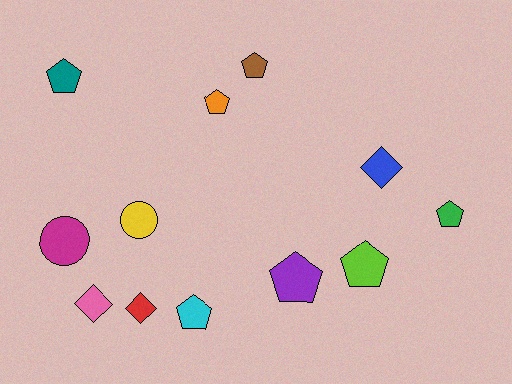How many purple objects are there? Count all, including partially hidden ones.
There is 1 purple object.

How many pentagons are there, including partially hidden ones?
There are 7 pentagons.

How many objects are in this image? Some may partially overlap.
There are 12 objects.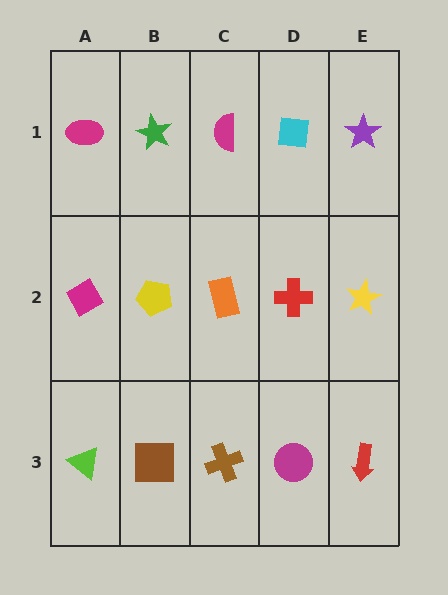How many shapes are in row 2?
5 shapes.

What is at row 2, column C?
An orange rectangle.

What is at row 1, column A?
A magenta ellipse.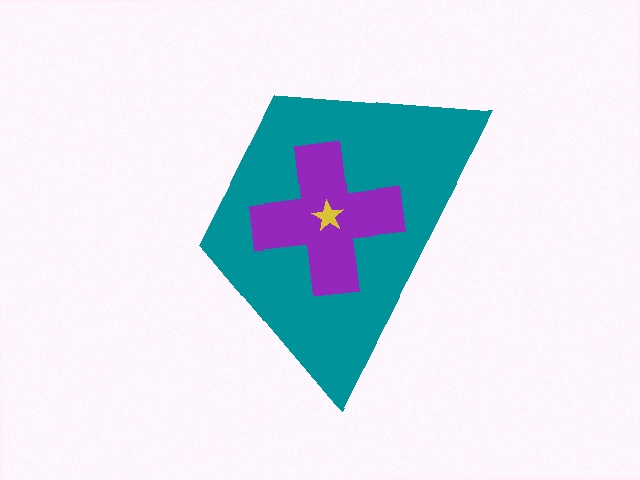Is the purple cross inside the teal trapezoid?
Yes.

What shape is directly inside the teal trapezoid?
The purple cross.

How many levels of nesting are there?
3.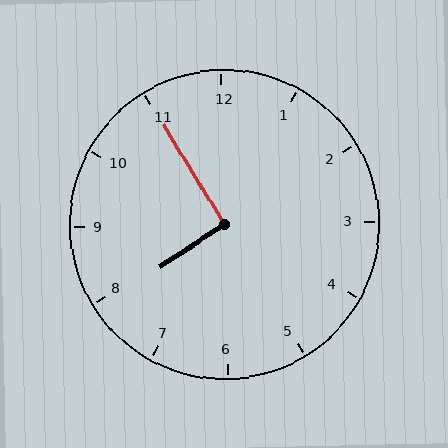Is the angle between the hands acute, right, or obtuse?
It is right.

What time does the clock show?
7:55.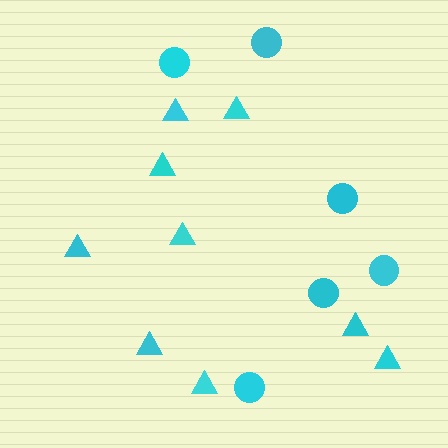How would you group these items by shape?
There are 2 groups: one group of triangles (9) and one group of circles (6).